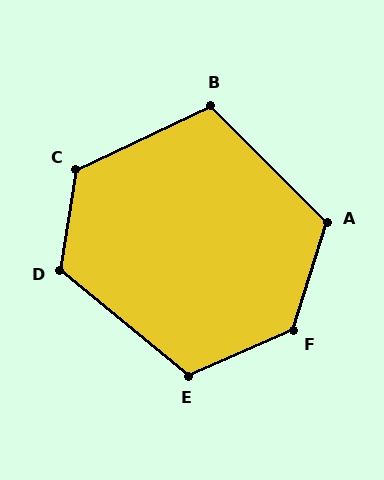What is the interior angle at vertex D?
Approximately 120 degrees (obtuse).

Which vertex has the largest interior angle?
F, at approximately 130 degrees.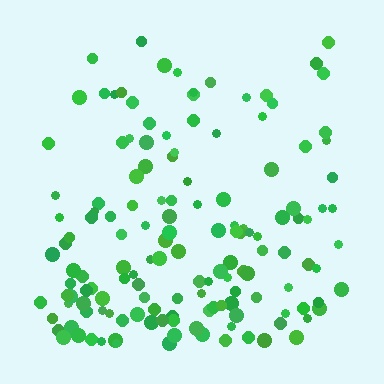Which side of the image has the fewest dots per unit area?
The top.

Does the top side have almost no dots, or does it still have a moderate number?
Still a moderate number, just noticeably fewer than the bottom.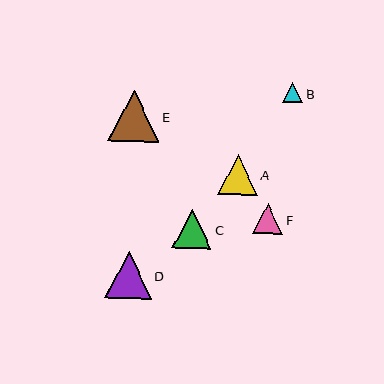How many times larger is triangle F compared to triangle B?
Triangle F is approximately 1.5 times the size of triangle B.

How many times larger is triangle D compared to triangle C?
Triangle D is approximately 1.2 times the size of triangle C.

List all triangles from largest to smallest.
From largest to smallest: E, D, A, C, F, B.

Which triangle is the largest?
Triangle E is the largest with a size of approximately 51 pixels.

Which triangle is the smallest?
Triangle B is the smallest with a size of approximately 20 pixels.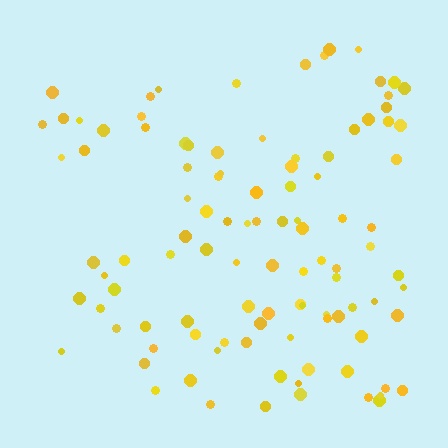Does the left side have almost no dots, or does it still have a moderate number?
Still a moderate number, just noticeably fewer than the right.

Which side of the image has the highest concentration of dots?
The right.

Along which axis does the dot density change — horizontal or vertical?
Horizontal.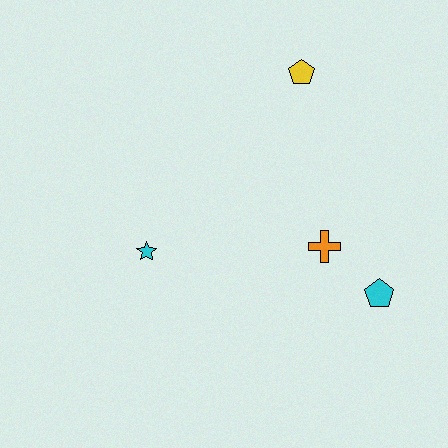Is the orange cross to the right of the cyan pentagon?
No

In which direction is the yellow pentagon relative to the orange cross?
The yellow pentagon is above the orange cross.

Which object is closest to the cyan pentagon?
The orange cross is closest to the cyan pentagon.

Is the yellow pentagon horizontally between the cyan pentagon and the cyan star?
Yes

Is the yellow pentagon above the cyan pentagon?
Yes